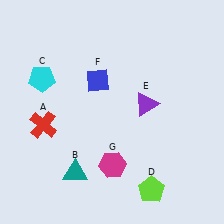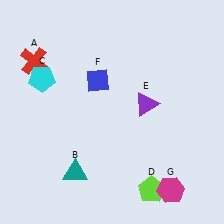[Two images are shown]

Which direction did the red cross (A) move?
The red cross (A) moved up.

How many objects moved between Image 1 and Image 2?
2 objects moved between the two images.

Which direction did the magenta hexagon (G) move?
The magenta hexagon (G) moved right.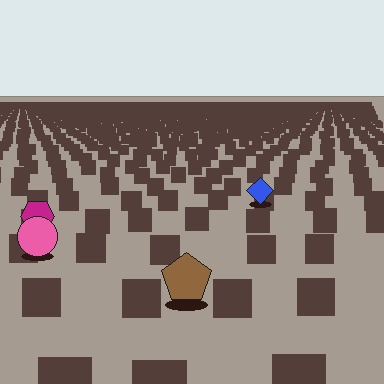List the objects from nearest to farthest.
From nearest to farthest: the brown pentagon, the pink circle, the magenta hexagon, the blue diamond.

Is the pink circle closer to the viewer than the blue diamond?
Yes. The pink circle is closer — you can tell from the texture gradient: the ground texture is coarser near it.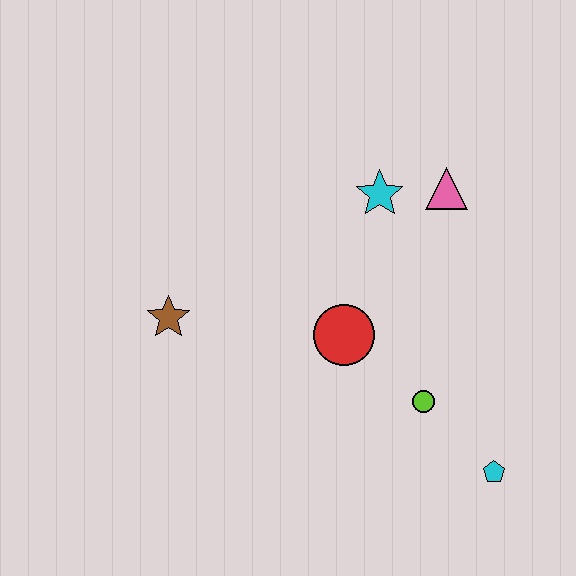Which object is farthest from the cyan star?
The cyan pentagon is farthest from the cyan star.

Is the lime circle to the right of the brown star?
Yes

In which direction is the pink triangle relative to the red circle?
The pink triangle is above the red circle.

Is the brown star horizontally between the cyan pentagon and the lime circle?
No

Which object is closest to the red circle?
The lime circle is closest to the red circle.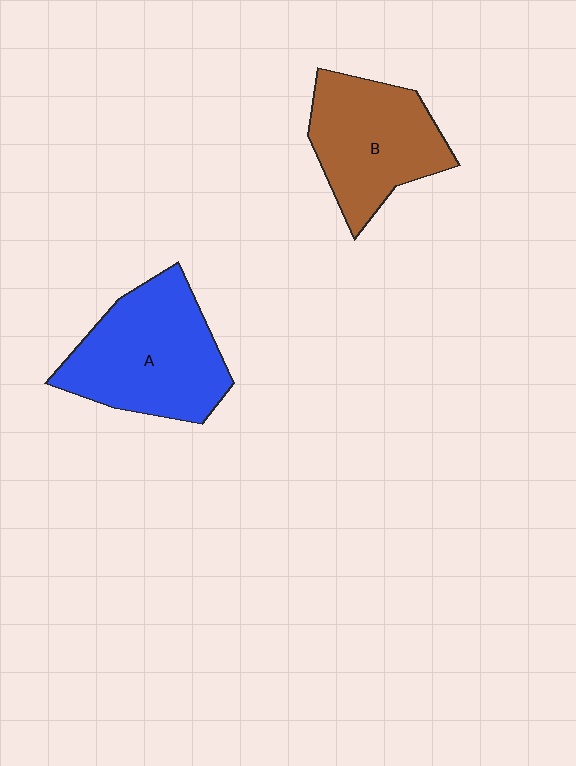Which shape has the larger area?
Shape A (blue).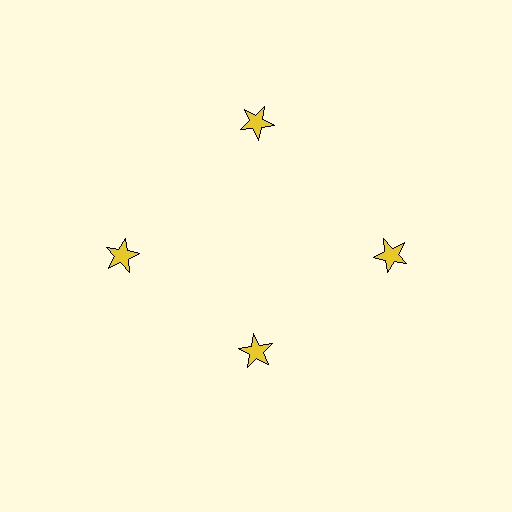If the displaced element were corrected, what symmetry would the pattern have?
It would have 4-fold rotational symmetry — the pattern would map onto itself every 90 degrees.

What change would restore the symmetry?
The symmetry would be restored by moving it outward, back onto the ring so that all 4 stars sit at equal angles and equal distance from the center.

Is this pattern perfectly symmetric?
No. The 4 yellow stars are arranged in a ring, but one element near the 6 o'clock position is pulled inward toward the center, breaking the 4-fold rotational symmetry.